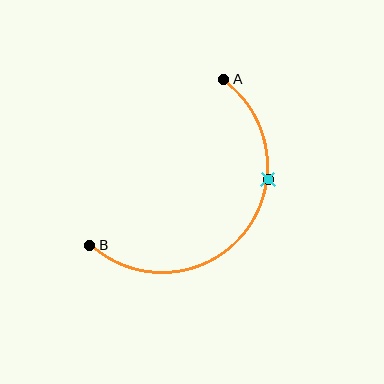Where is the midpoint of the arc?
The arc midpoint is the point on the curve farthest from the straight line joining A and B. It sits below and to the right of that line.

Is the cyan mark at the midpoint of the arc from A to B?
No. The cyan mark lies on the arc but is closer to endpoint A. The arc midpoint would be at the point on the curve equidistant along the arc from both A and B.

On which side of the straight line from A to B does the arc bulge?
The arc bulges below and to the right of the straight line connecting A and B.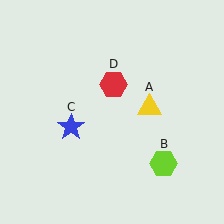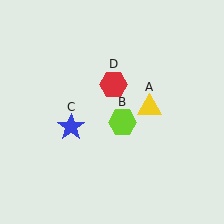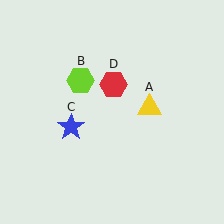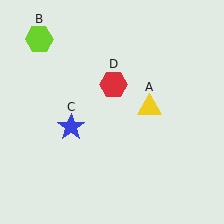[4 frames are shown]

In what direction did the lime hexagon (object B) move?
The lime hexagon (object B) moved up and to the left.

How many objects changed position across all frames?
1 object changed position: lime hexagon (object B).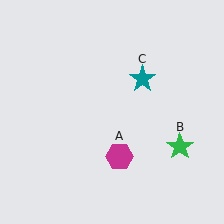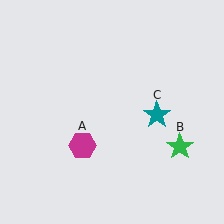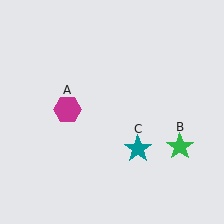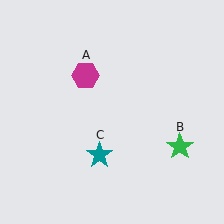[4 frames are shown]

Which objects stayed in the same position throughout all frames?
Green star (object B) remained stationary.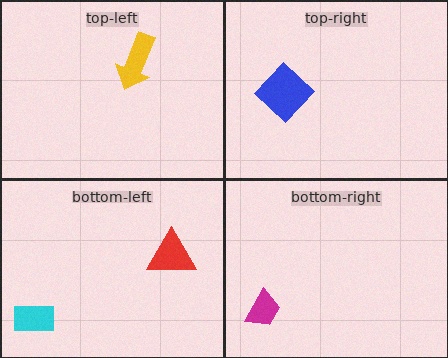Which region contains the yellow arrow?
The top-left region.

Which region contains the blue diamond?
The top-right region.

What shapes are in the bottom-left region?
The cyan rectangle, the red triangle.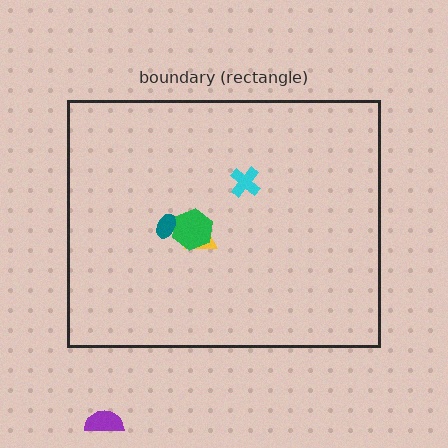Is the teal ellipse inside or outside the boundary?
Inside.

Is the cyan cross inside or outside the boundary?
Inside.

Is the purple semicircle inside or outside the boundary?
Outside.